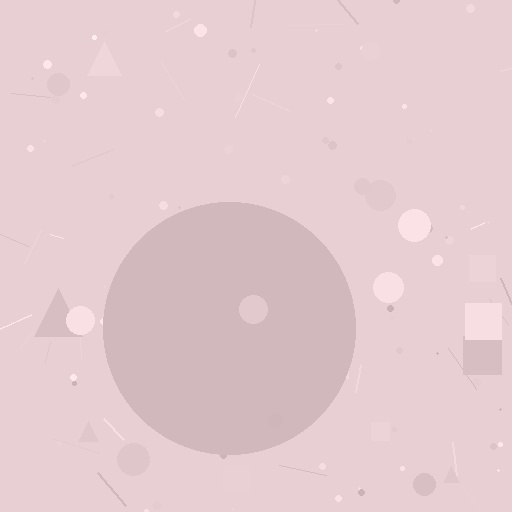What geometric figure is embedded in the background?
A circle is embedded in the background.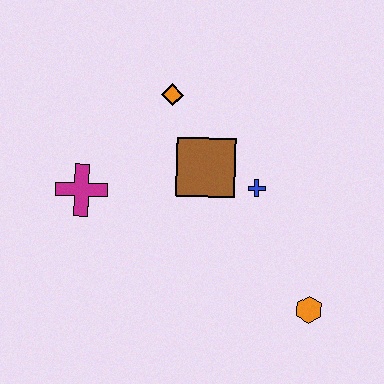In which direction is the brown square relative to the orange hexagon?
The brown square is above the orange hexagon.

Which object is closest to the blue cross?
The brown square is closest to the blue cross.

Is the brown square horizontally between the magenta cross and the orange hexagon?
Yes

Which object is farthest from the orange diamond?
The orange hexagon is farthest from the orange diamond.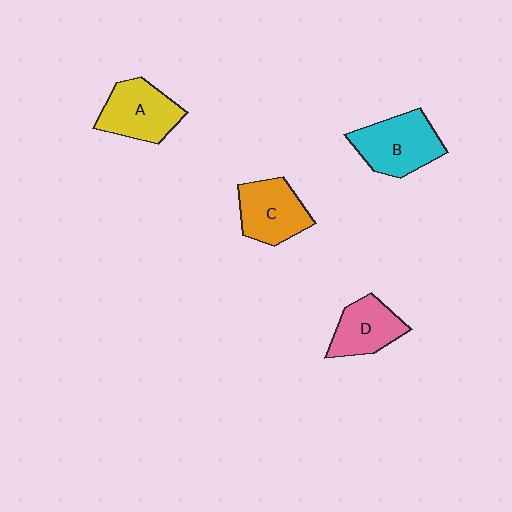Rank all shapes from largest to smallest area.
From largest to smallest: B (cyan), A (yellow), C (orange), D (pink).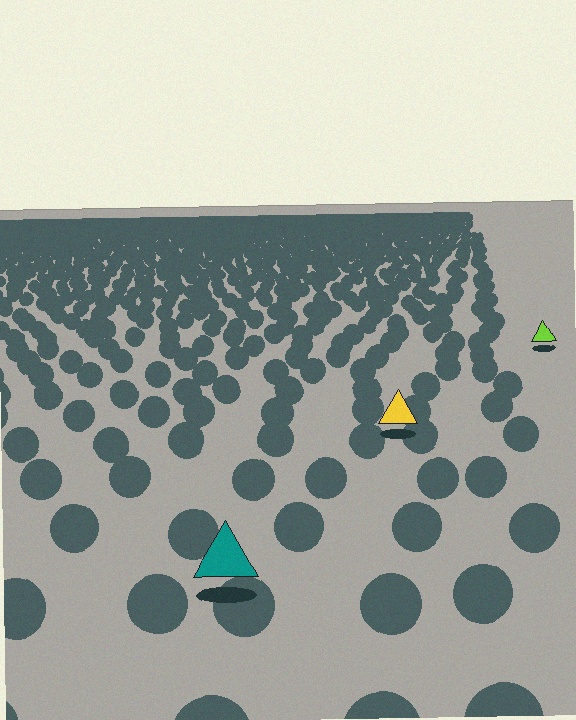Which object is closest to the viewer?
The teal triangle is closest. The texture marks near it are larger and more spread out.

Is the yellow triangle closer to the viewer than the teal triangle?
No. The teal triangle is closer — you can tell from the texture gradient: the ground texture is coarser near it.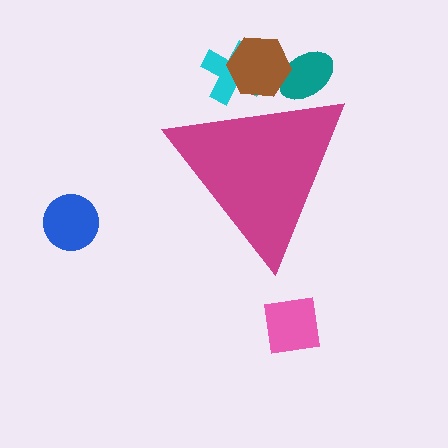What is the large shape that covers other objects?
A magenta triangle.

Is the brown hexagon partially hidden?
Yes, the brown hexagon is partially hidden behind the magenta triangle.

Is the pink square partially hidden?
No, the pink square is fully visible.